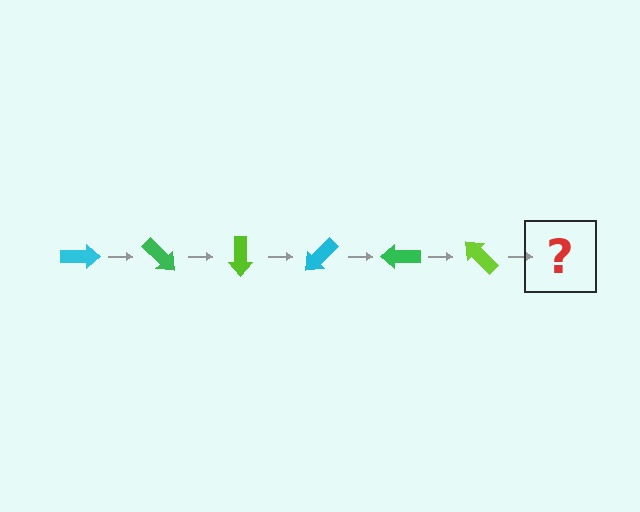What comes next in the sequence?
The next element should be a cyan arrow, rotated 270 degrees from the start.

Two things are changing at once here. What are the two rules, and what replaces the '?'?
The two rules are that it rotates 45 degrees each step and the color cycles through cyan, green, and lime. The '?' should be a cyan arrow, rotated 270 degrees from the start.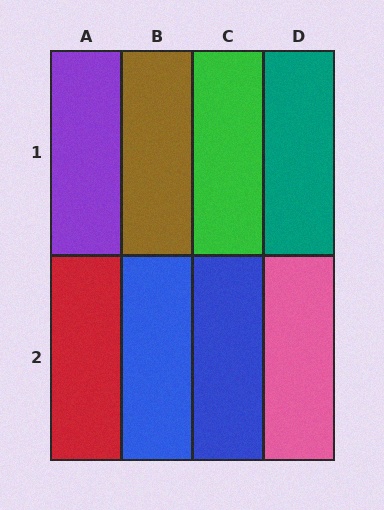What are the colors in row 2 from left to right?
Red, blue, blue, pink.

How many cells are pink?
1 cell is pink.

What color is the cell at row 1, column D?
Teal.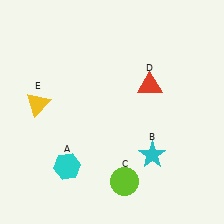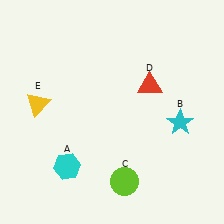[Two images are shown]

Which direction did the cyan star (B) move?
The cyan star (B) moved up.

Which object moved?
The cyan star (B) moved up.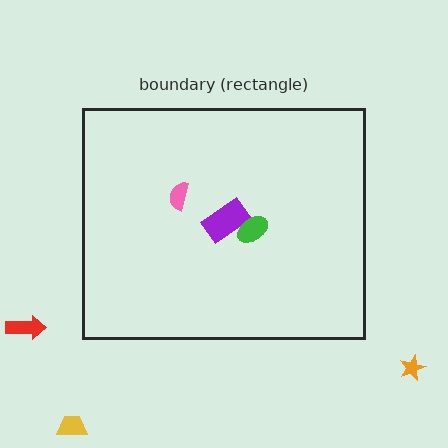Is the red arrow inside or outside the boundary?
Outside.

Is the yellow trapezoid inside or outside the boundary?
Outside.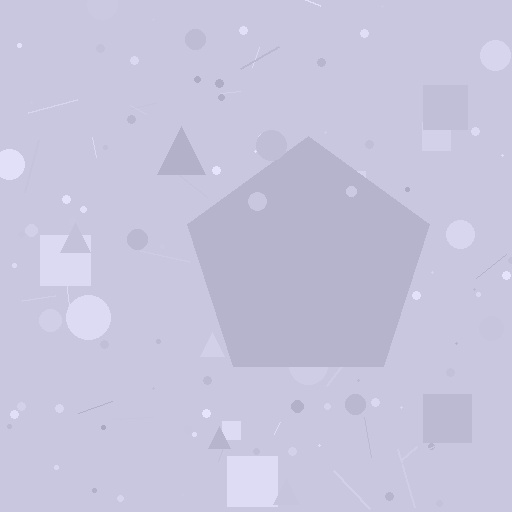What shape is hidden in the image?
A pentagon is hidden in the image.